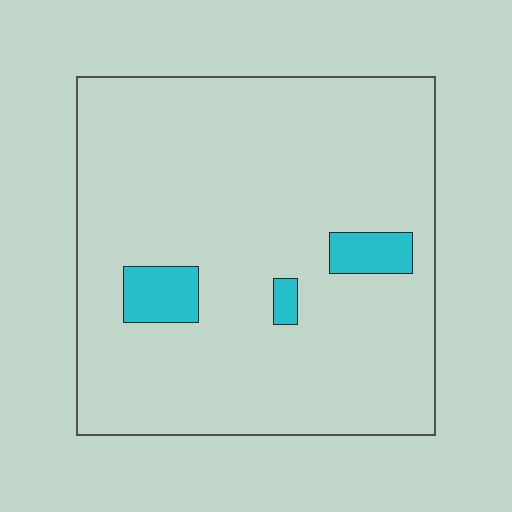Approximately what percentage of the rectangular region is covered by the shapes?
Approximately 5%.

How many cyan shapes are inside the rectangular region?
3.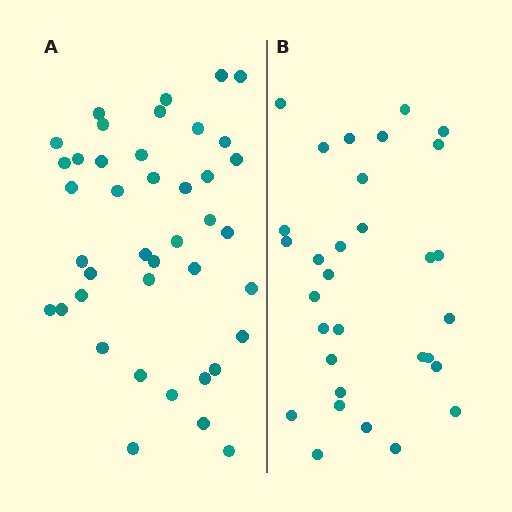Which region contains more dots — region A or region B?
Region A (the left region) has more dots.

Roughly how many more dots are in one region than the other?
Region A has roughly 10 or so more dots than region B.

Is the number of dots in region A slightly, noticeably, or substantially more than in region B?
Region A has noticeably more, but not dramatically so. The ratio is roughly 1.3 to 1.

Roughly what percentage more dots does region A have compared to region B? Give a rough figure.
About 30% more.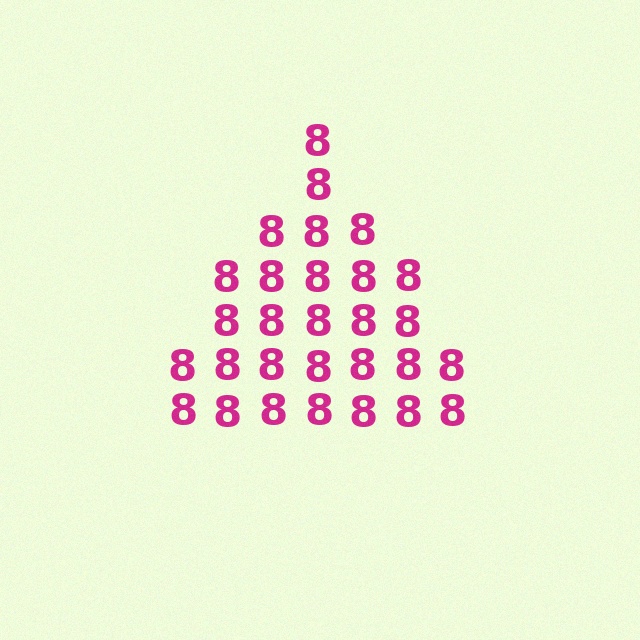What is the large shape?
The large shape is a triangle.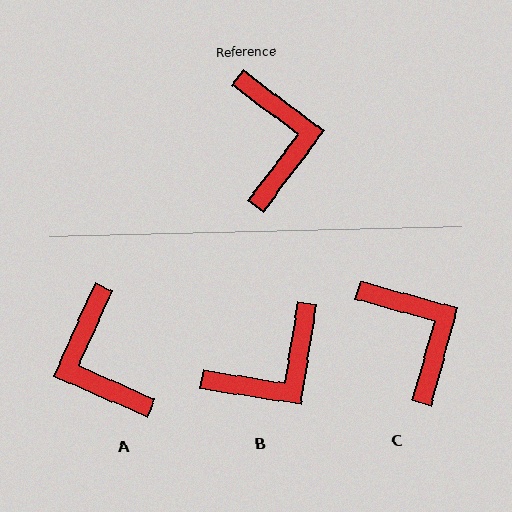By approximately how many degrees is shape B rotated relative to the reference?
Approximately 62 degrees clockwise.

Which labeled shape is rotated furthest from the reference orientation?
A, about 167 degrees away.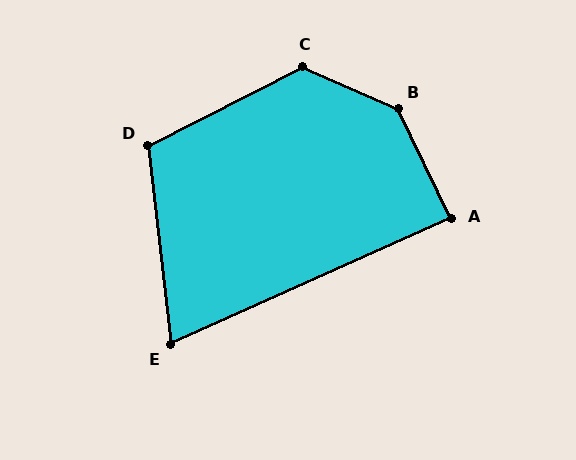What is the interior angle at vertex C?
Approximately 129 degrees (obtuse).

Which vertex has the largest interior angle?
B, at approximately 140 degrees.